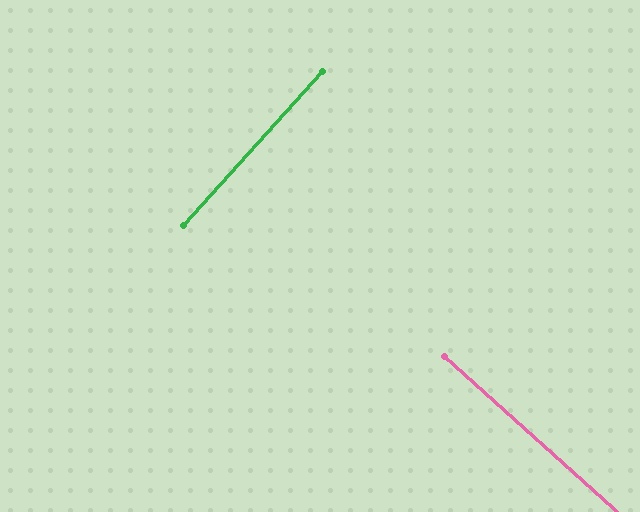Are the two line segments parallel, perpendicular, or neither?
Perpendicular — they meet at approximately 90°.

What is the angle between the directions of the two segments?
Approximately 90 degrees.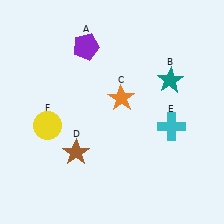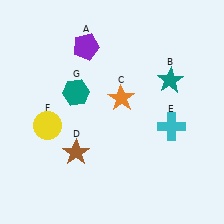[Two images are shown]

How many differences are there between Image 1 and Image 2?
There is 1 difference between the two images.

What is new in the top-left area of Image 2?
A teal hexagon (G) was added in the top-left area of Image 2.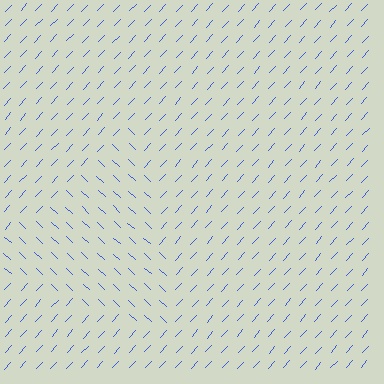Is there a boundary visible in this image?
Yes, there is a texture boundary formed by a change in line orientation.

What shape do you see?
I see a triangle.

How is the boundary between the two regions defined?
The boundary is defined purely by a change in line orientation (approximately 90 degrees difference). All lines are the same color and thickness.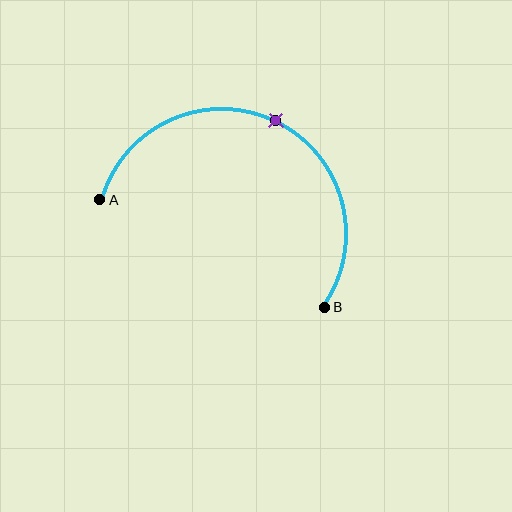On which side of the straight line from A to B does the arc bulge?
The arc bulges above the straight line connecting A and B.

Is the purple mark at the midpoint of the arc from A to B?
Yes. The purple mark lies on the arc at equal arc-length from both A and B — it is the arc midpoint.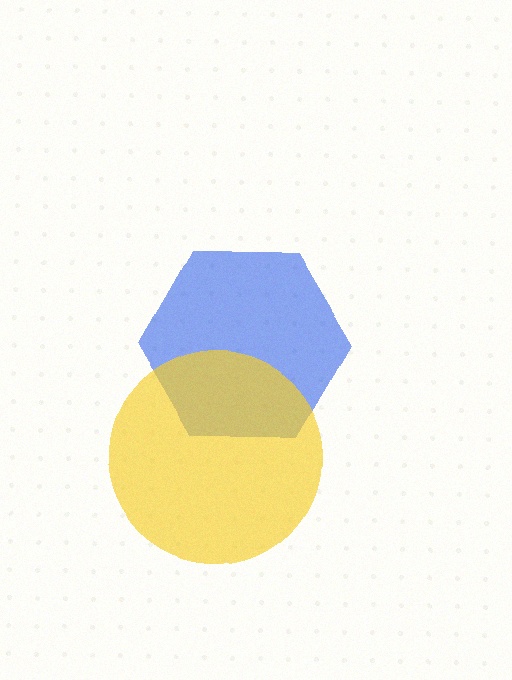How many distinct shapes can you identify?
There are 2 distinct shapes: a blue hexagon, a yellow circle.